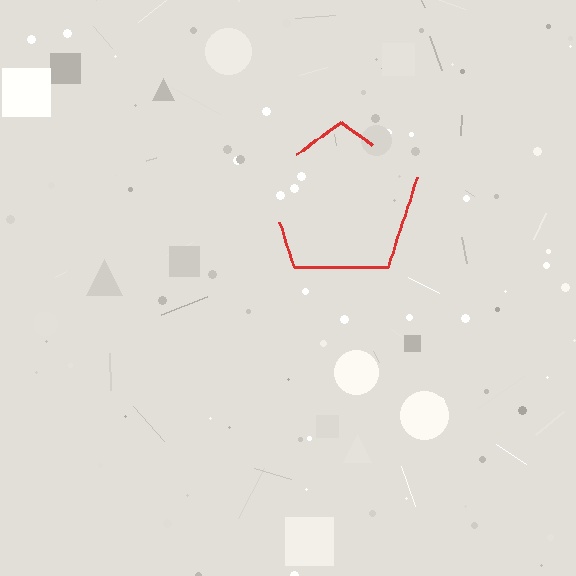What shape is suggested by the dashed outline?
The dashed outline suggests a pentagon.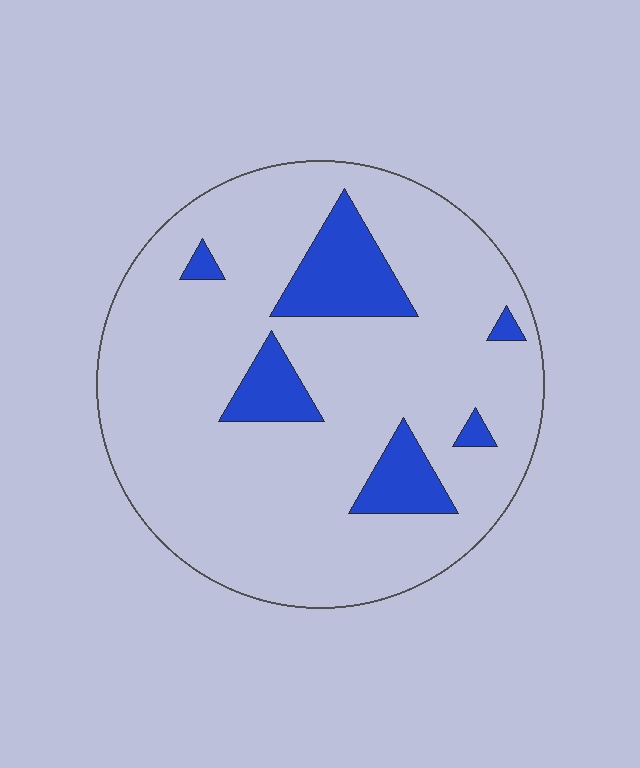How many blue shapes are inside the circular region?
6.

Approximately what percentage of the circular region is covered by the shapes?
Approximately 15%.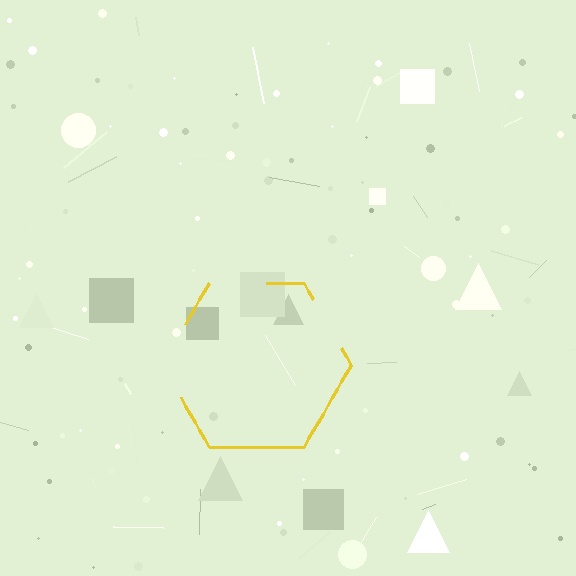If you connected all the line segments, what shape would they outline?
They would outline a hexagon.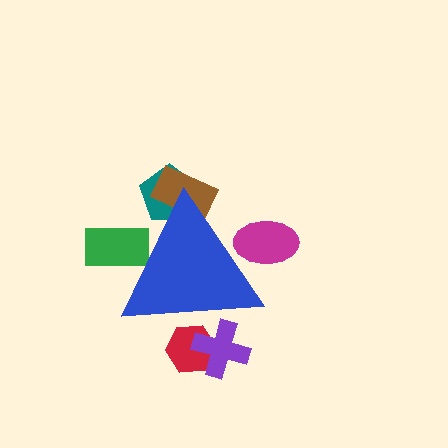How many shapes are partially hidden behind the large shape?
6 shapes are partially hidden.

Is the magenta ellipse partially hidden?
Yes, the magenta ellipse is partially hidden behind the blue triangle.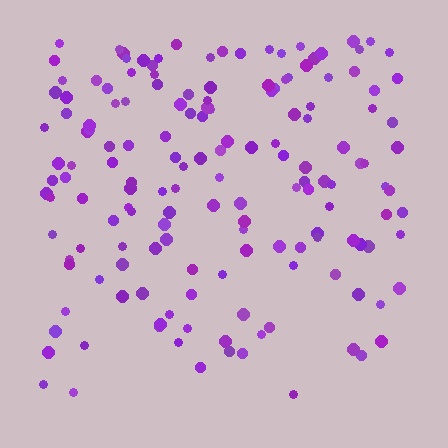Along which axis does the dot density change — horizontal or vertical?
Vertical.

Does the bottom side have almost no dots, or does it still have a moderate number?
Still a moderate number, just noticeably fewer than the top.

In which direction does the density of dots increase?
From bottom to top, with the top side densest.